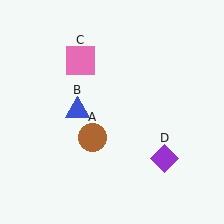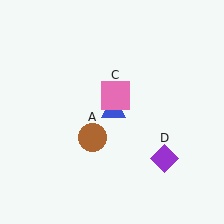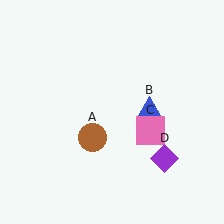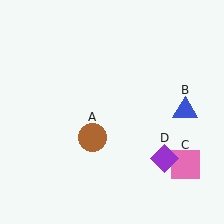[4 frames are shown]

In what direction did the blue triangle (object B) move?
The blue triangle (object B) moved right.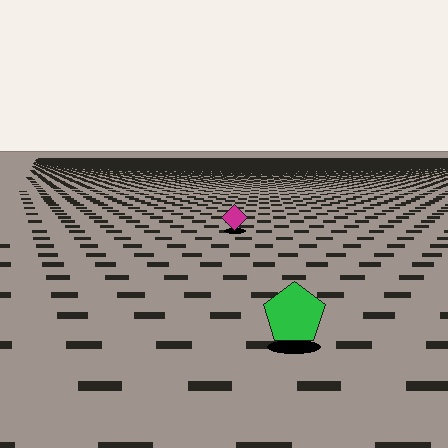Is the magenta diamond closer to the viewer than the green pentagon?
No. The green pentagon is closer — you can tell from the texture gradient: the ground texture is coarser near it.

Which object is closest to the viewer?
The green pentagon is closest. The texture marks near it are larger and more spread out.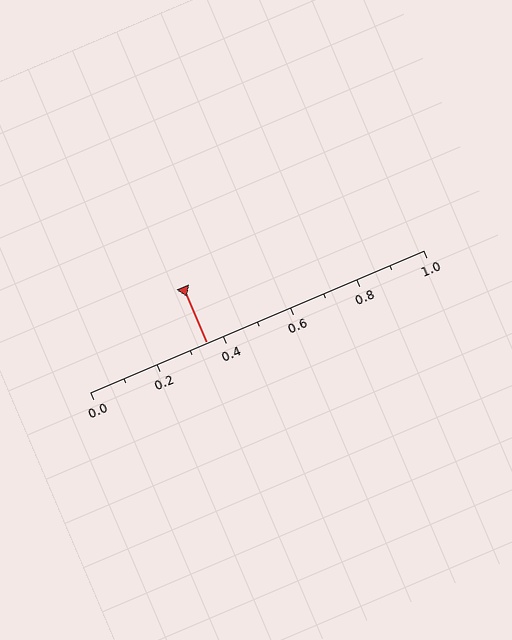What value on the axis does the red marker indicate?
The marker indicates approximately 0.35.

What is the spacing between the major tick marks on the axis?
The major ticks are spaced 0.2 apart.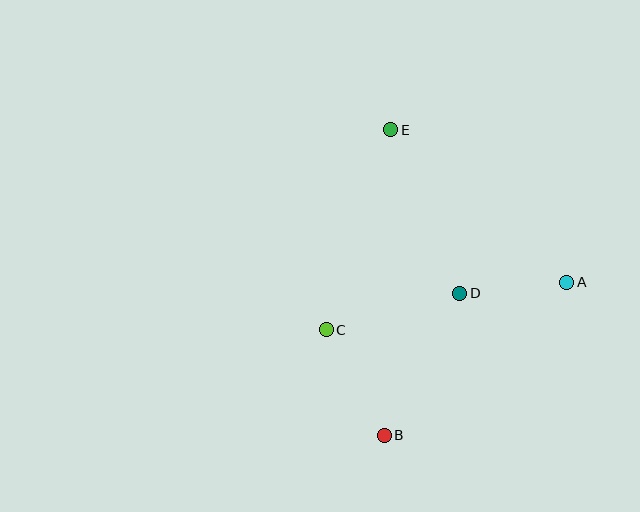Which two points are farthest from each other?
Points B and E are farthest from each other.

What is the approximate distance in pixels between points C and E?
The distance between C and E is approximately 210 pixels.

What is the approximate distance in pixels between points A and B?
The distance between A and B is approximately 238 pixels.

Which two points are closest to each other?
Points A and D are closest to each other.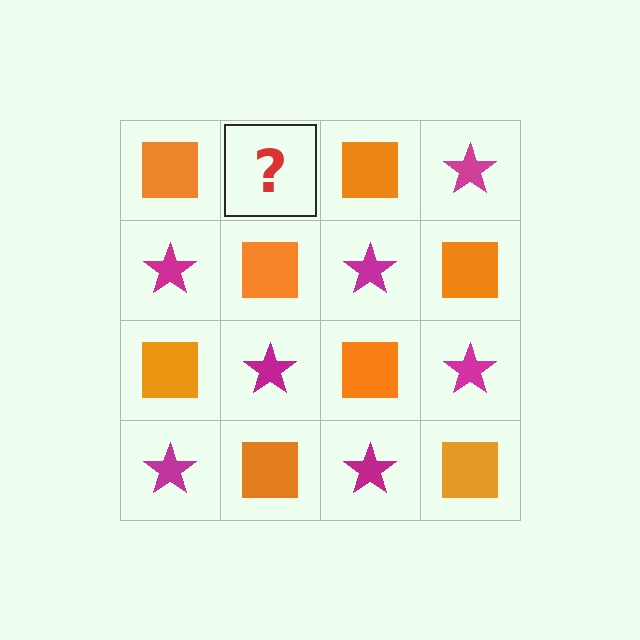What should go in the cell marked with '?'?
The missing cell should contain a magenta star.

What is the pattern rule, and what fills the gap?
The rule is that it alternates orange square and magenta star in a checkerboard pattern. The gap should be filled with a magenta star.